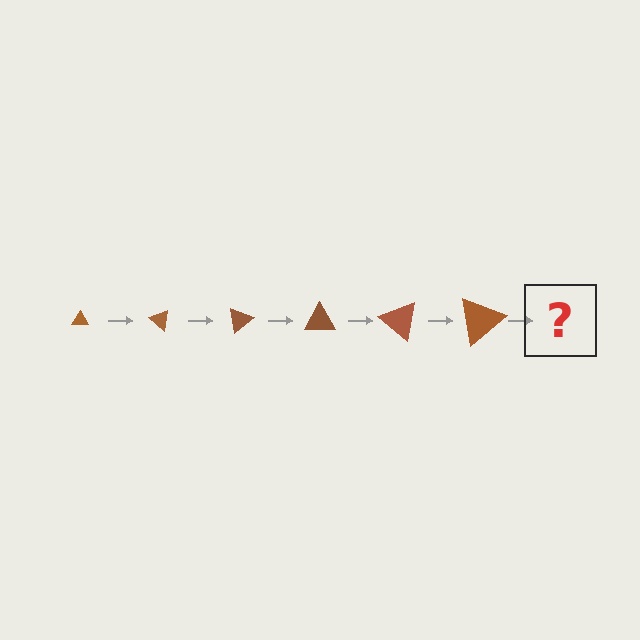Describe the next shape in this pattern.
It should be a triangle, larger than the previous one and rotated 240 degrees from the start.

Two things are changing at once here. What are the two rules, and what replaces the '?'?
The two rules are that the triangle grows larger each step and it rotates 40 degrees each step. The '?' should be a triangle, larger than the previous one and rotated 240 degrees from the start.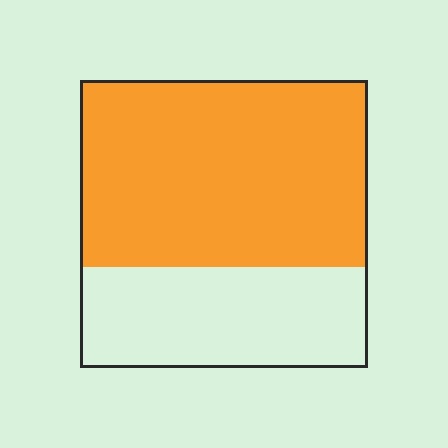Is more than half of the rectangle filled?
Yes.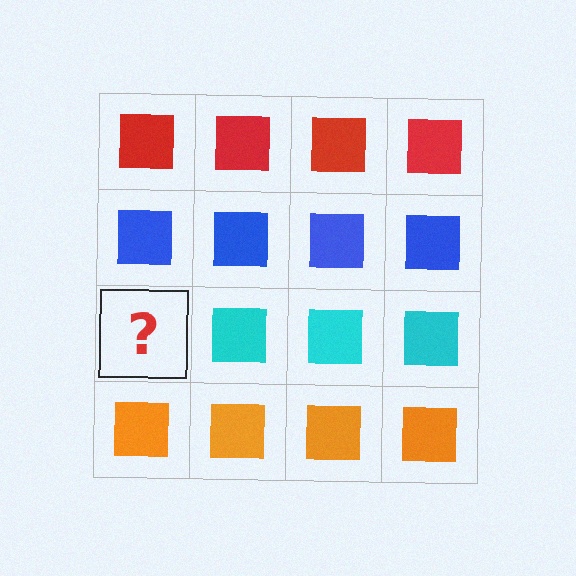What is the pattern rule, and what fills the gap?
The rule is that each row has a consistent color. The gap should be filled with a cyan square.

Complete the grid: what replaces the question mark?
The question mark should be replaced with a cyan square.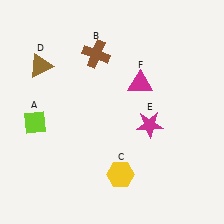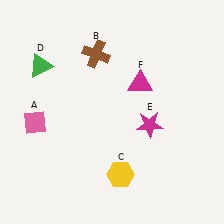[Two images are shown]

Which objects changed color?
A changed from lime to pink. D changed from brown to green.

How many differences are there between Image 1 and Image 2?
There are 2 differences between the two images.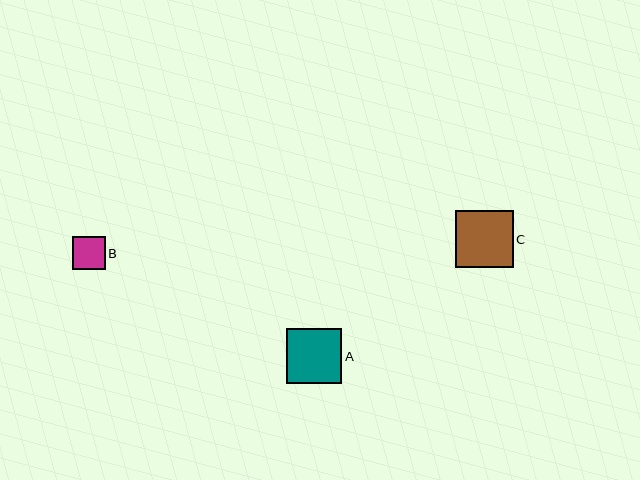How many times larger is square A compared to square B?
Square A is approximately 1.7 times the size of square B.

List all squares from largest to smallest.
From largest to smallest: C, A, B.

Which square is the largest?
Square C is the largest with a size of approximately 57 pixels.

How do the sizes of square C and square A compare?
Square C and square A are approximately the same size.